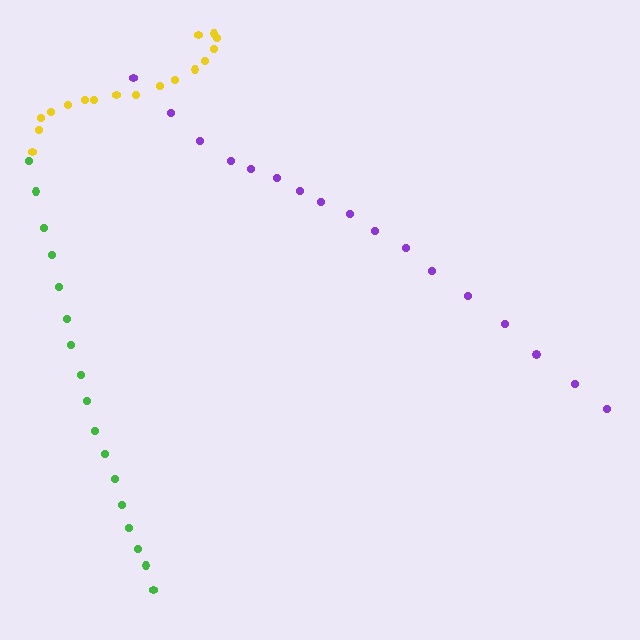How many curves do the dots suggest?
There are 3 distinct paths.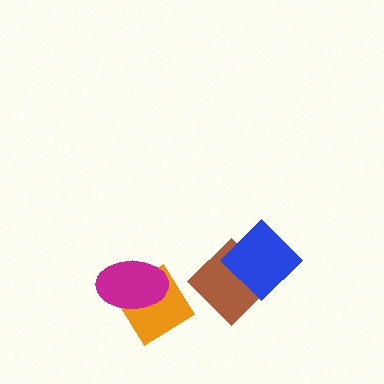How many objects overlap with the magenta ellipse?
1 object overlaps with the magenta ellipse.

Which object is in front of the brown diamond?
The blue diamond is in front of the brown diamond.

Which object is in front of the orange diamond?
The magenta ellipse is in front of the orange diamond.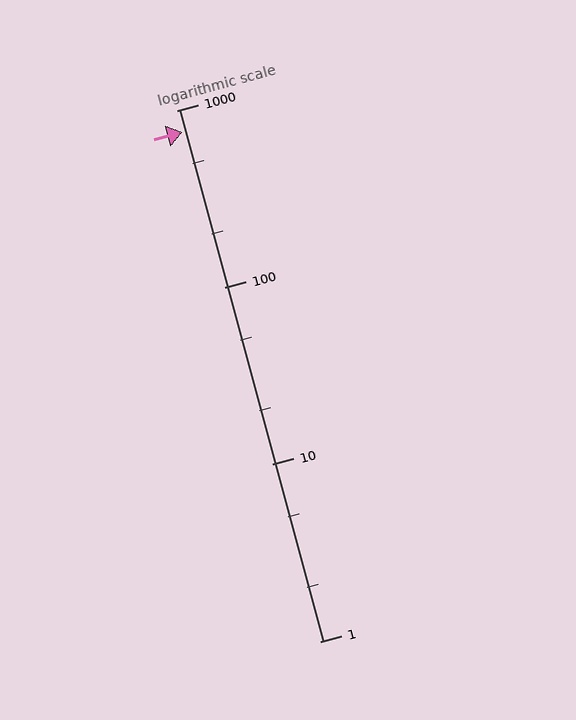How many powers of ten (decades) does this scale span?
The scale spans 3 decades, from 1 to 1000.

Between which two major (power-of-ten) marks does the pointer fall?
The pointer is between 100 and 1000.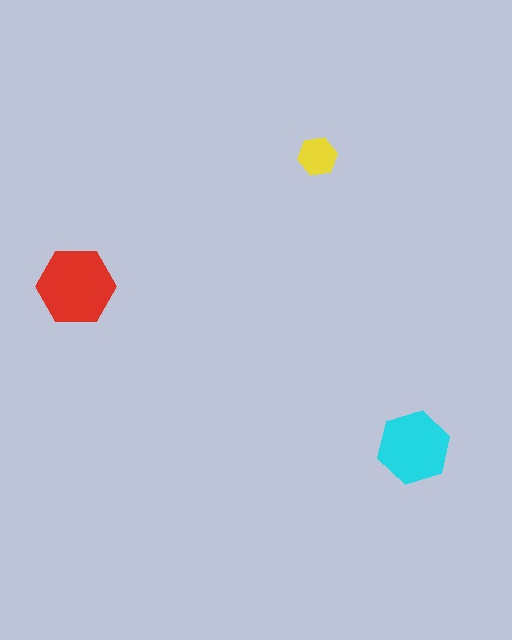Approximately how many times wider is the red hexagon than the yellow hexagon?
About 2 times wider.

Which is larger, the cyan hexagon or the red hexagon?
The red one.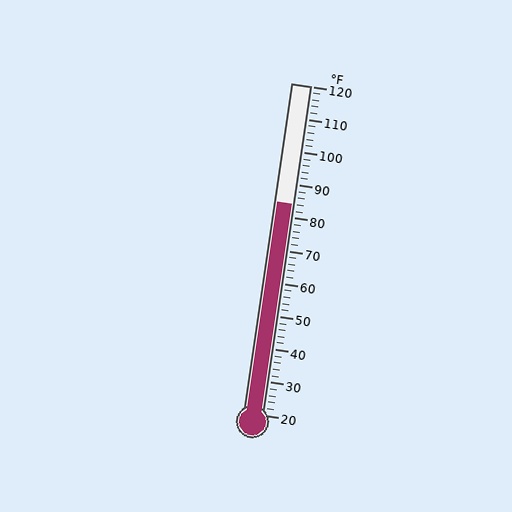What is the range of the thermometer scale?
The thermometer scale ranges from 20°F to 120°F.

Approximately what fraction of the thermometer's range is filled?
The thermometer is filled to approximately 65% of its range.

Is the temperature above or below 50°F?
The temperature is above 50°F.